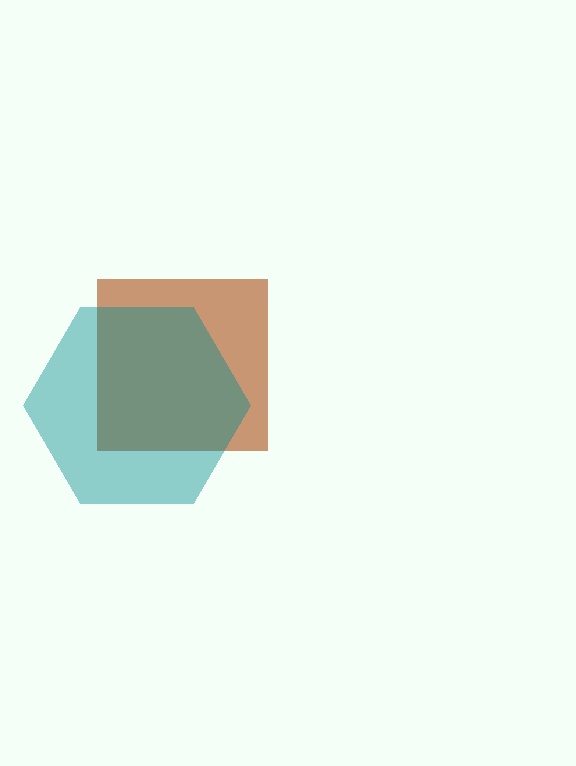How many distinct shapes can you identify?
There are 2 distinct shapes: a brown square, a teal hexagon.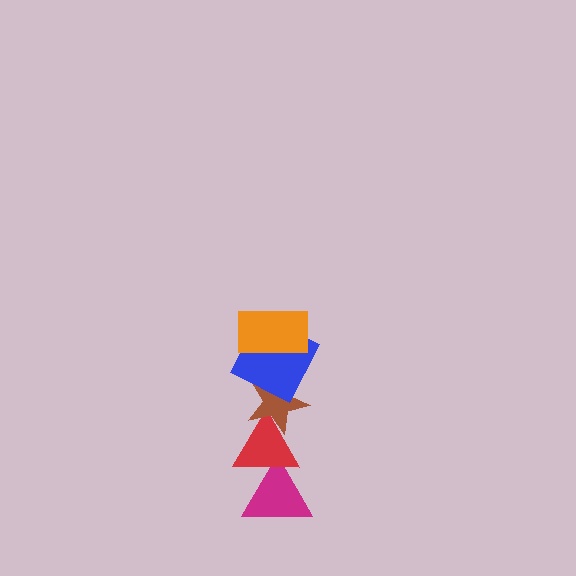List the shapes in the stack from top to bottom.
From top to bottom: the orange rectangle, the blue square, the brown star, the red triangle, the magenta triangle.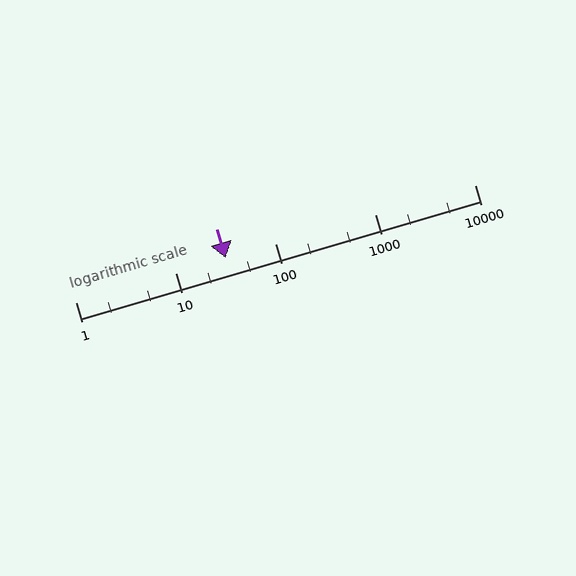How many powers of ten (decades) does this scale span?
The scale spans 4 decades, from 1 to 10000.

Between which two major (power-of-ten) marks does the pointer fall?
The pointer is between 10 and 100.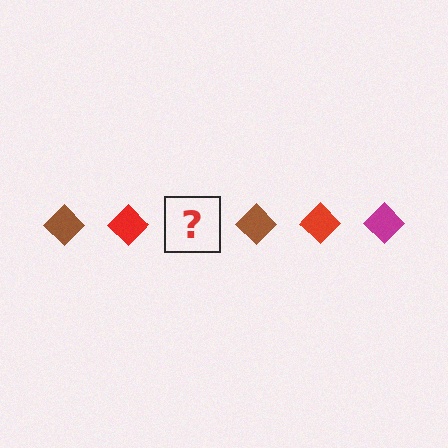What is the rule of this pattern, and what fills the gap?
The rule is that the pattern cycles through brown, red, magenta diamonds. The gap should be filled with a magenta diamond.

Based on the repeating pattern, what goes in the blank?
The blank should be a magenta diamond.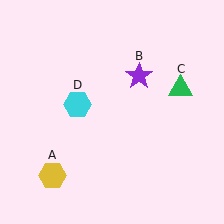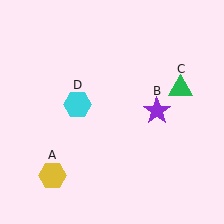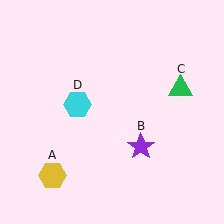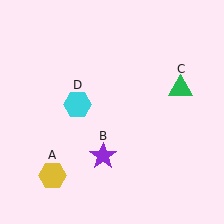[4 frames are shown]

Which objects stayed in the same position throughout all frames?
Yellow hexagon (object A) and green triangle (object C) and cyan hexagon (object D) remained stationary.